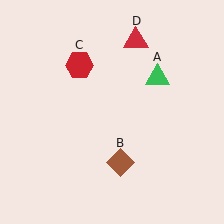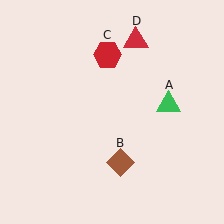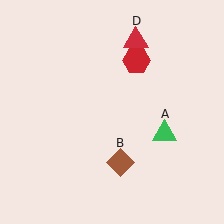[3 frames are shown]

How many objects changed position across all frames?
2 objects changed position: green triangle (object A), red hexagon (object C).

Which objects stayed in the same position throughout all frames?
Brown diamond (object B) and red triangle (object D) remained stationary.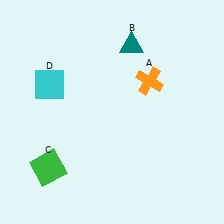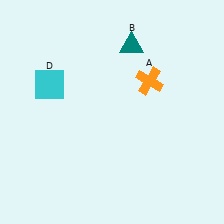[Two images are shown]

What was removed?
The green square (C) was removed in Image 2.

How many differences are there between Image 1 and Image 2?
There is 1 difference between the two images.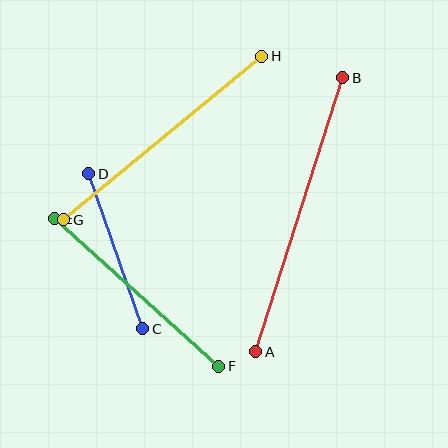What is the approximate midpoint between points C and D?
The midpoint is at approximately (116, 251) pixels.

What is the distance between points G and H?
The distance is approximately 257 pixels.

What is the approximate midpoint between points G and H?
The midpoint is at approximately (163, 138) pixels.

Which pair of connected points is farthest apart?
Points A and B are farthest apart.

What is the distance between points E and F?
The distance is approximately 220 pixels.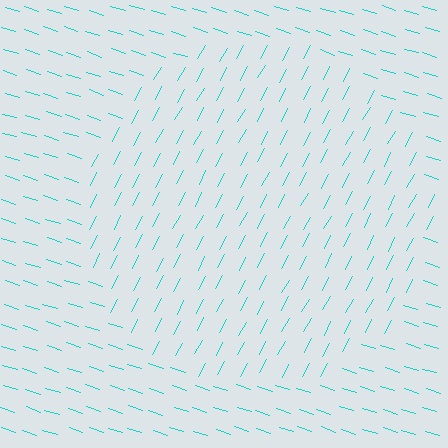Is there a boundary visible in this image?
Yes, there is a texture boundary formed by a change in line orientation.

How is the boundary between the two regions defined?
The boundary is defined purely by a change in line orientation (approximately 80 degrees difference). All lines are the same color and thickness.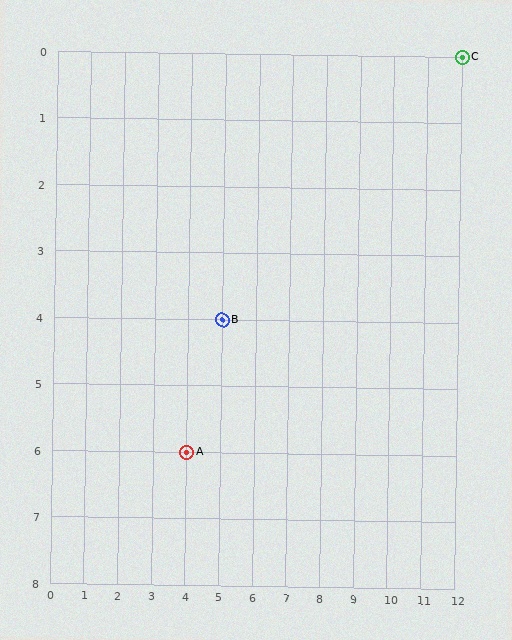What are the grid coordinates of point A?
Point A is at grid coordinates (4, 6).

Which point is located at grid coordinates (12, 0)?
Point C is at (12, 0).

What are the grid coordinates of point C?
Point C is at grid coordinates (12, 0).